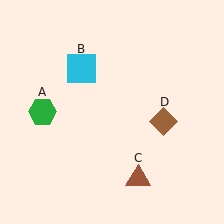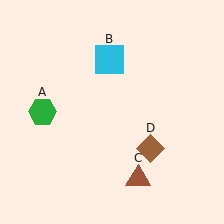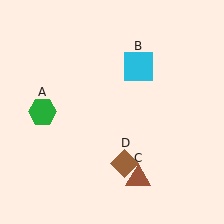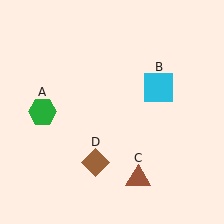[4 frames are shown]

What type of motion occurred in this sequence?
The cyan square (object B), brown diamond (object D) rotated clockwise around the center of the scene.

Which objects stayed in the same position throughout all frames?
Green hexagon (object A) and brown triangle (object C) remained stationary.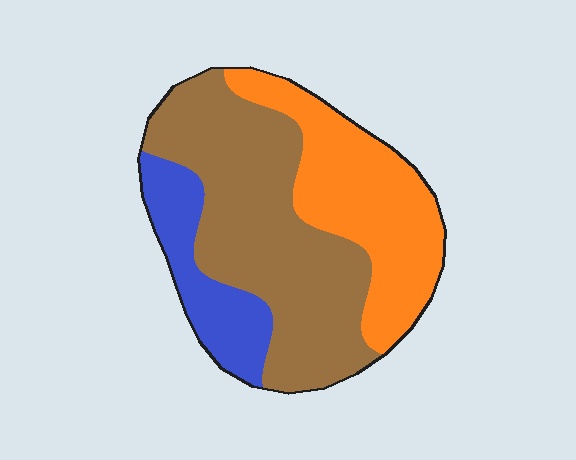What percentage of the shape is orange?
Orange covers around 35% of the shape.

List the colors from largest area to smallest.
From largest to smallest: brown, orange, blue.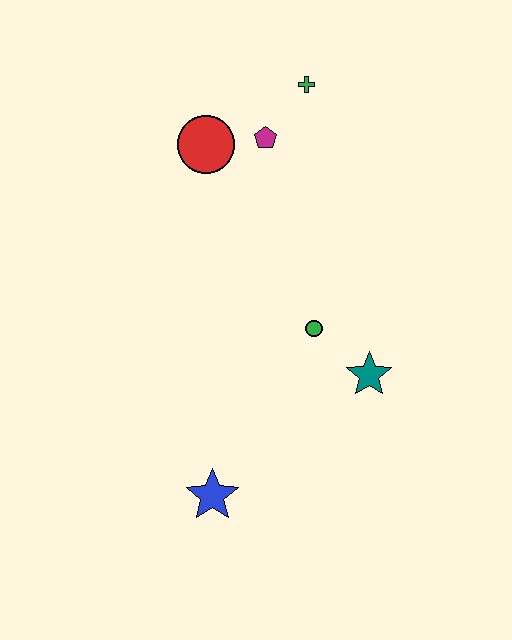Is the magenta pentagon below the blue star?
No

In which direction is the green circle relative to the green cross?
The green circle is below the green cross.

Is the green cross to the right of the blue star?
Yes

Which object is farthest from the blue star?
The green cross is farthest from the blue star.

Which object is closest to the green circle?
The teal star is closest to the green circle.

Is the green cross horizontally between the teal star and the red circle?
Yes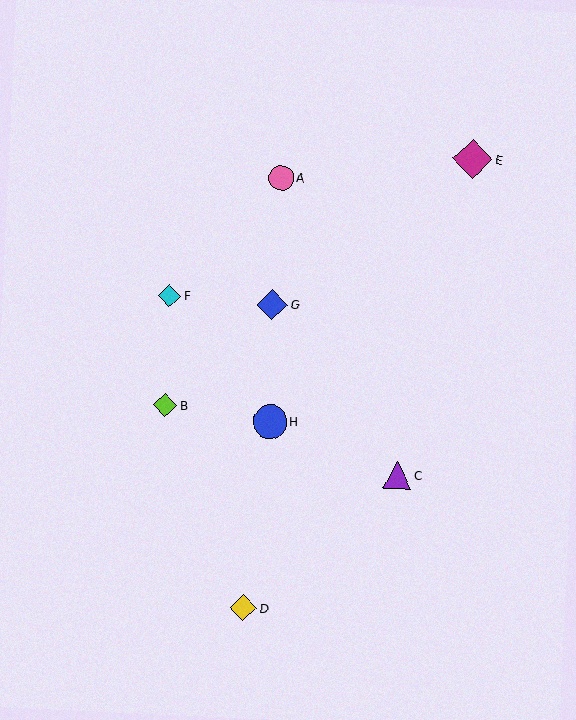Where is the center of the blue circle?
The center of the blue circle is at (270, 422).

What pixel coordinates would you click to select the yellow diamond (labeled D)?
Click at (243, 608) to select the yellow diamond D.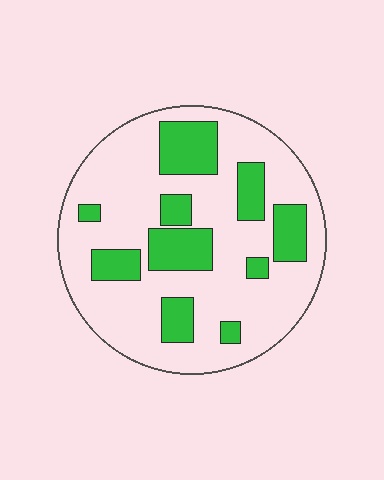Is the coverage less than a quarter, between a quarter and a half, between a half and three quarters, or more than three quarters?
Between a quarter and a half.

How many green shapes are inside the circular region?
10.